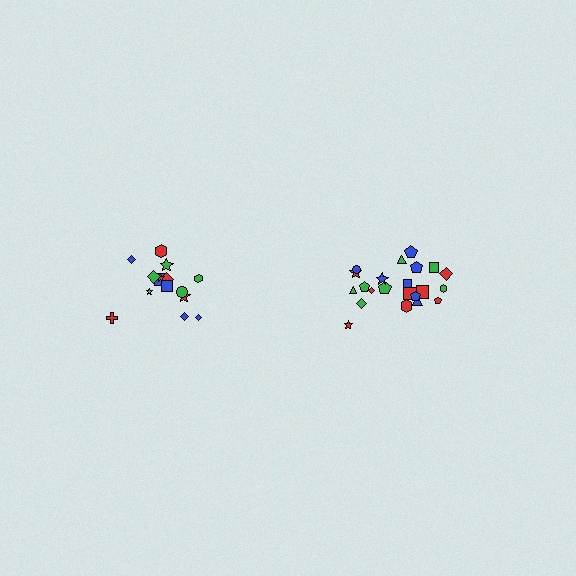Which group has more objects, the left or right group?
The right group.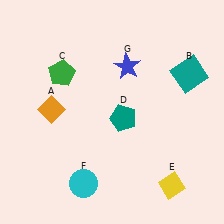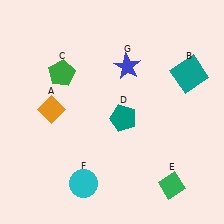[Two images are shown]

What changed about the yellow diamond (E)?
In Image 1, E is yellow. In Image 2, it changed to green.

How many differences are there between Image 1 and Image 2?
There is 1 difference between the two images.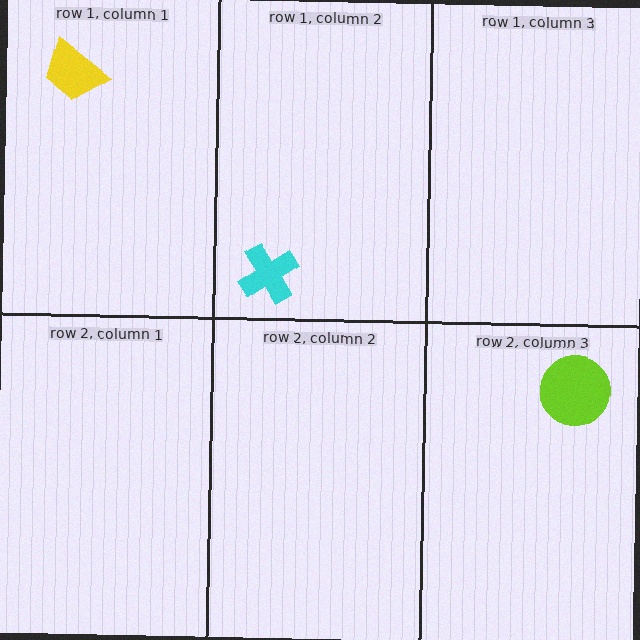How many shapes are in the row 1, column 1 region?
1.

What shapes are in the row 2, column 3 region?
The lime circle.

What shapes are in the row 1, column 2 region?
The cyan cross.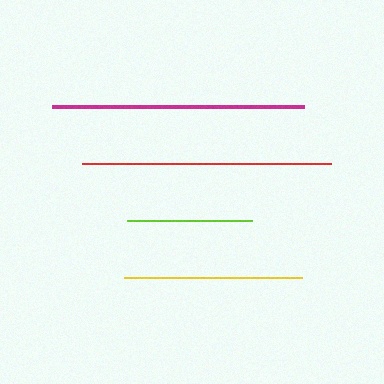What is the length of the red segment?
The red segment is approximately 249 pixels long.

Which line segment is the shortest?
The lime line is the shortest at approximately 126 pixels.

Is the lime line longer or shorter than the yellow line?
The yellow line is longer than the lime line.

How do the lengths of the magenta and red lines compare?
The magenta and red lines are approximately the same length.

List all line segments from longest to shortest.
From longest to shortest: magenta, red, yellow, lime.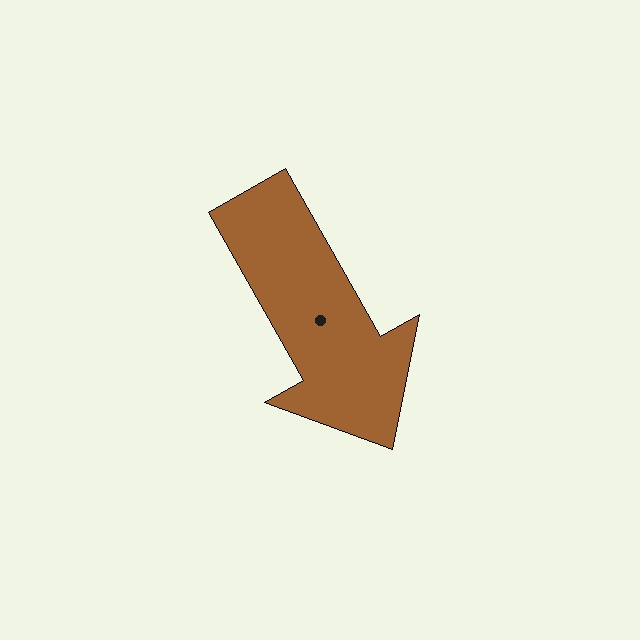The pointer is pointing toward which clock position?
Roughly 5 o'clock.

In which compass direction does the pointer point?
Southeast.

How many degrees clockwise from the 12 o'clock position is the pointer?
Approximately 151 degrees.